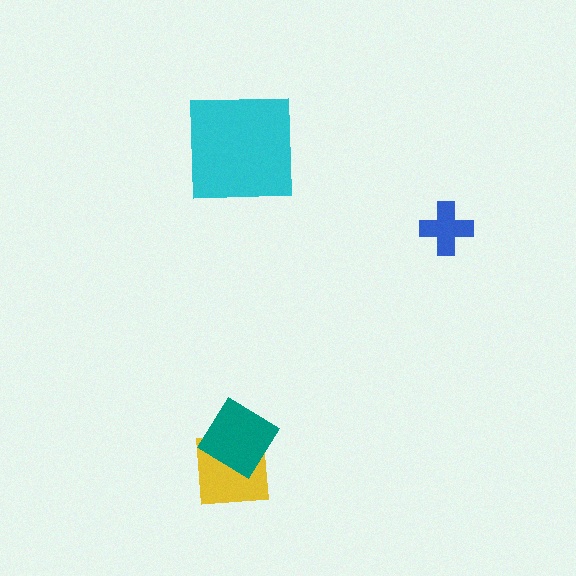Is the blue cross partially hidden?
No, no other shape covers it.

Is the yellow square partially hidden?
Yes, it is partially covered by another shape.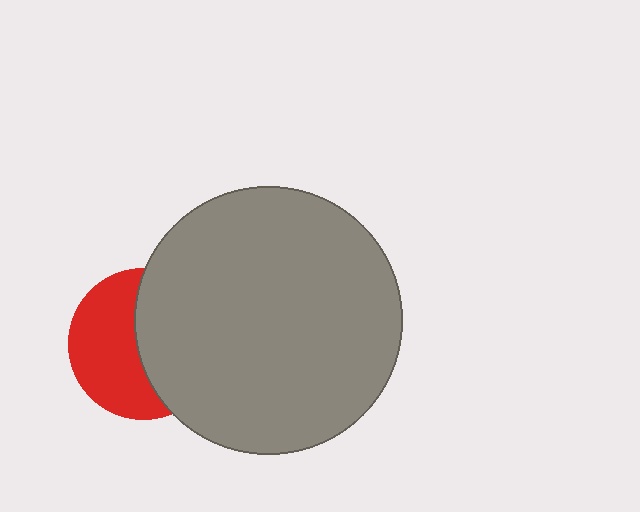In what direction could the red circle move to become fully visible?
The red circle could move left. That would shift it out from behind the gray circle entirely.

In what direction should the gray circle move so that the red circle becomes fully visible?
The gray circle should move right. That is the shortest direction to clear the overlap and leave the red circle fully visible.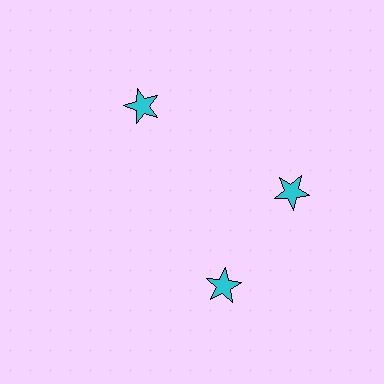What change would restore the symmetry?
The symmetry would be restored by rotating it back into even spacing with its neighbors so that all 3 stars sit at equal angles and equal distance from the center.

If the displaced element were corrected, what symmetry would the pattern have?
It would have 3-fold rotational symmetry — the pattern would map onto itself every 120 degrees.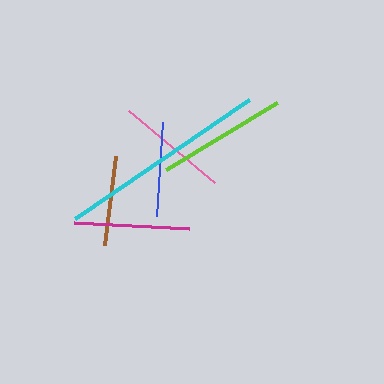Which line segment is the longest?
The cyan line is the longest at approximately 211 pixels.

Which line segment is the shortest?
The brown line is the shortest at approximately 89 pixels.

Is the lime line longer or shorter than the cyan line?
The cyan line is longer than the lime line.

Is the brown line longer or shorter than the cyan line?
The cyan line is longer than the brown line.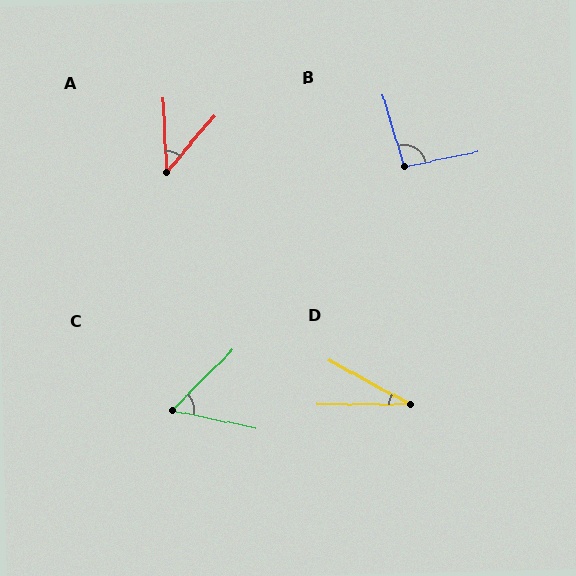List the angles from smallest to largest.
D (29°), A (43°), C (57°), B (94°).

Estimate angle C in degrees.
Approximately 57 degrees.